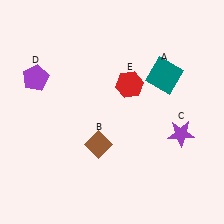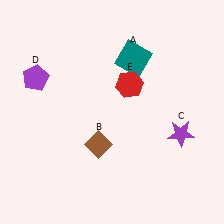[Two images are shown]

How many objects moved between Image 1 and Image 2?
1 object moved between the two images.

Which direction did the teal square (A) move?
The teal square (A) moved left.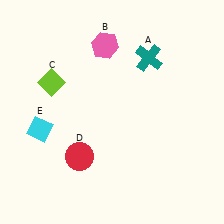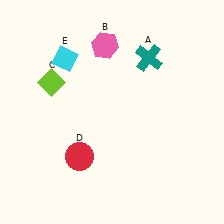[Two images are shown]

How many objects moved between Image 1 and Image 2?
1 object moved between the two images.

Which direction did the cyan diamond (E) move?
The cyan diamond (E) moved up.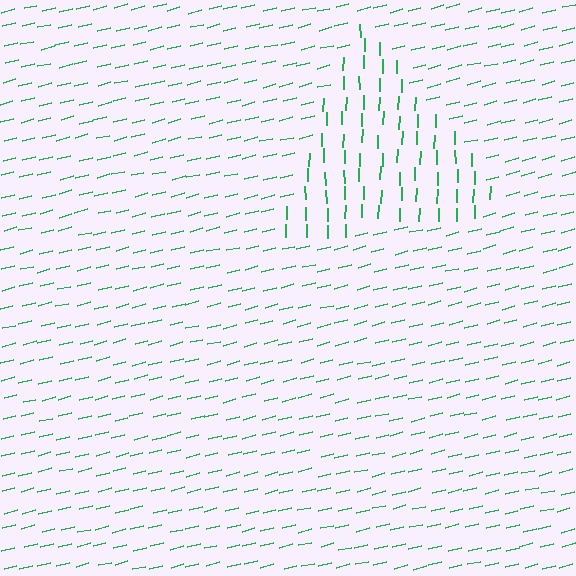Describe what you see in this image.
The image is filled with small green line segments. A triangle region in the image has lines oriented differently from the surrounding lines, creating a visible texture boundary.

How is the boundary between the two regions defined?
The boundary is defined purely by a change in line orientation (approximately 75 degrees difference). All lines are the same color and thickness.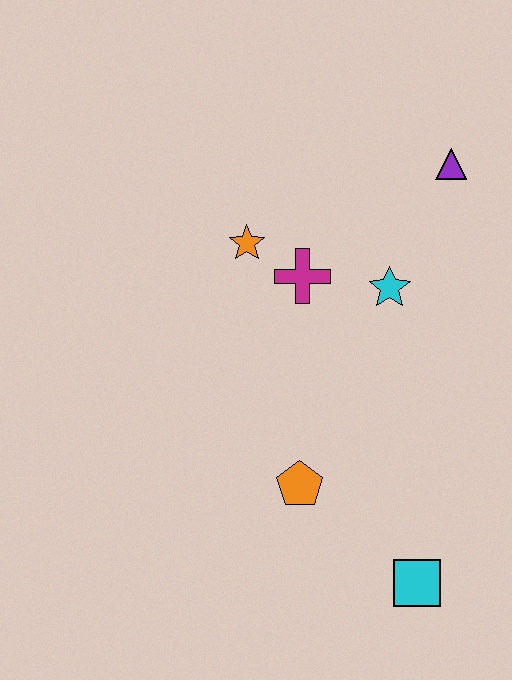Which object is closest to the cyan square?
The orange pentagon is closest to the cyan square.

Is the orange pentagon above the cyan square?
Yes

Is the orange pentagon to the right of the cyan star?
No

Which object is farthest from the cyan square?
The purple triangle is farthest from the cyan square.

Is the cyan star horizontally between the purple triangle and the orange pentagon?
Yes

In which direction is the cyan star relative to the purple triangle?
The cyan star is below the purple triangle.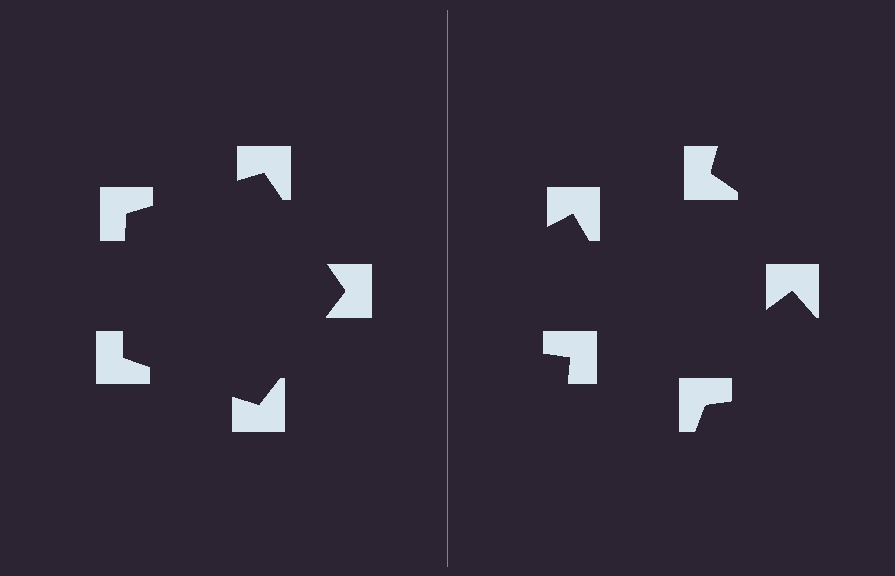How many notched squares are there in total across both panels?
10 — 5 on each side.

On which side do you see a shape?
An illusory pentagon appears on the left side. On the right side the wedge cuts are rotated, so no coherent shape forms.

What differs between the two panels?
The notched squares are positioned identically on both sides; only the wedge orientations differ. On the left they align to a pentagon; on the right they are misaligned.